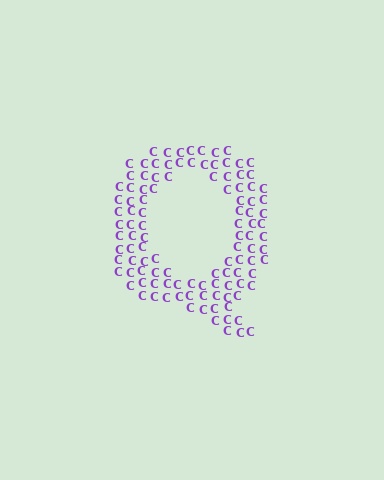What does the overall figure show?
The overall figure shows the letter Q.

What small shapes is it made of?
It is made of small letter C's.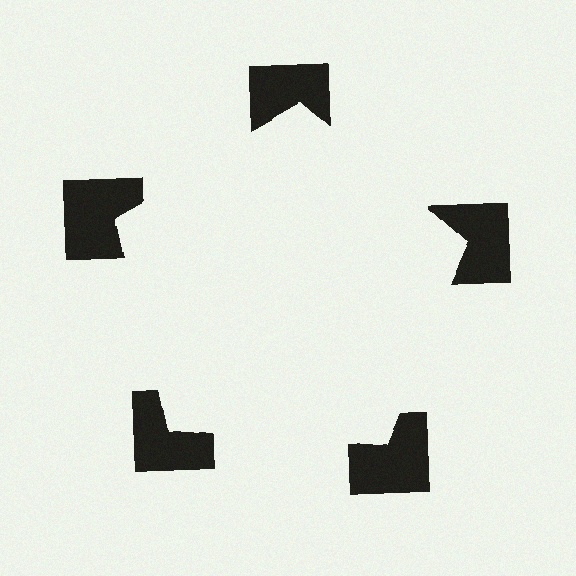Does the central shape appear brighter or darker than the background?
It typically appears slightly brighter than the background, even though no actual brightness change is drawn.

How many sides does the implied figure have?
5 sides.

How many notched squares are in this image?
There are 5 — one at each vertex of the illusory pentagon.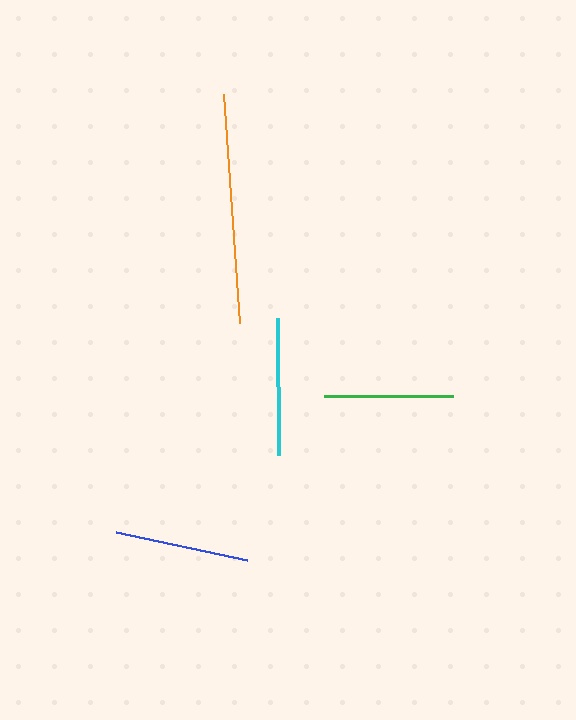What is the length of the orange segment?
The orange segment is approximately 230 pixels long.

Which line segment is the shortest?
The green line is the shortest at approximately 129 pixels.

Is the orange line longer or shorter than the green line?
The orange line is longer than the green line.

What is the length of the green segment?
The green segment is approximately 129 pixels long.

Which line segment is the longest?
The orange line is the longest at approximately 230 pixels.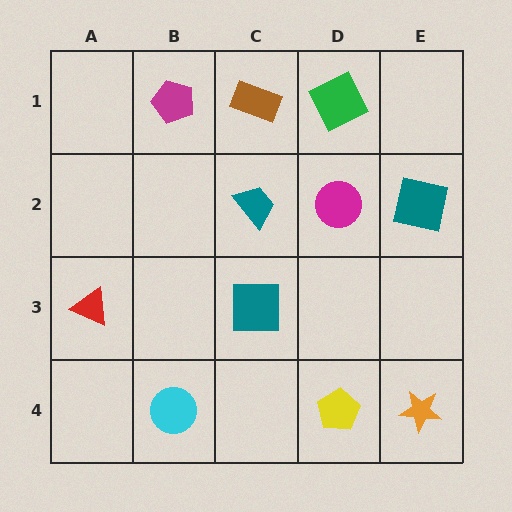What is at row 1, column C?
A brown rectangle.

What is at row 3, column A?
A red triangle.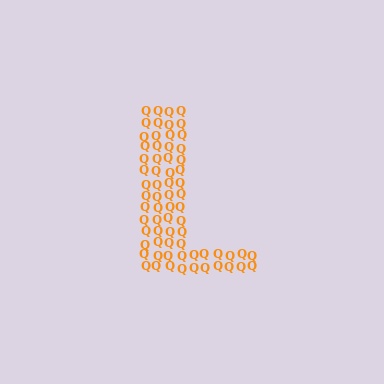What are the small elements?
The small elements are letter Q's.